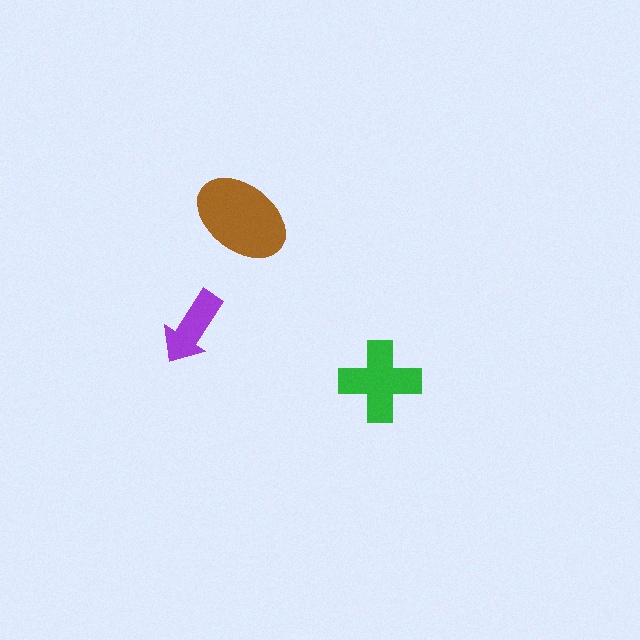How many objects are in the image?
There are 3 objects in the image.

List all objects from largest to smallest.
The brown ellipse, the green cross, the purple arrow.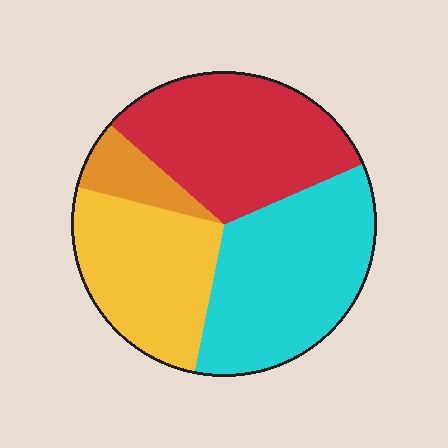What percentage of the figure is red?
Red takes up about one third (1/3) of the figure.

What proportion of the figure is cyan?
Cyan covers about 35% of the figure.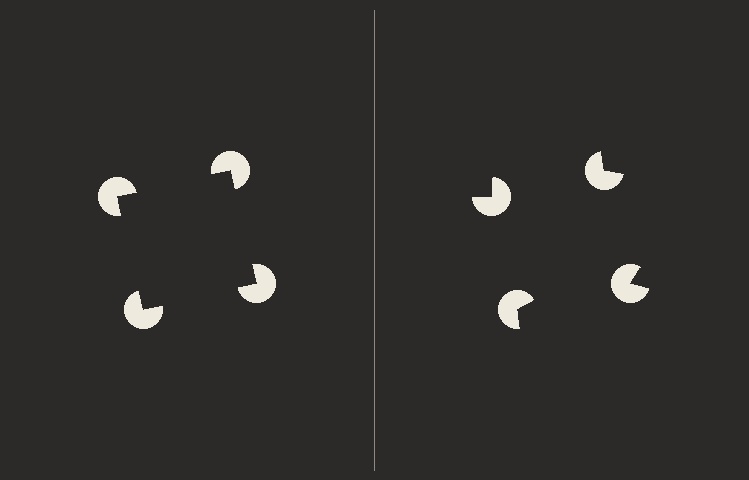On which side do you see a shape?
An illusory square appears on the left side. On the right side the wedge cuts are rotated, so no coherent shape forms.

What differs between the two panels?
The pac-man discs are positioned identically on both sides; only the wedge orientations differ. On the left they align to a square; on the right they are misaligned.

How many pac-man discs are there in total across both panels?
8 — 4 on each side.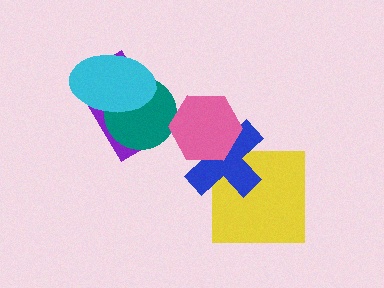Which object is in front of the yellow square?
The blue cross is in front of the yellow square.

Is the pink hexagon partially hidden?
No, no other shape covers it.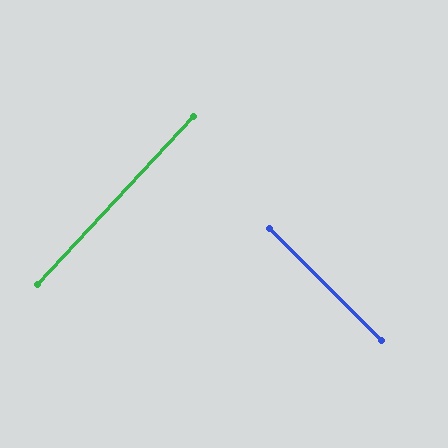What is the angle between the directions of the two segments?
Approximately 88 degrees.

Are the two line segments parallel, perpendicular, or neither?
Perpendicular — they meet at approximately 88°.